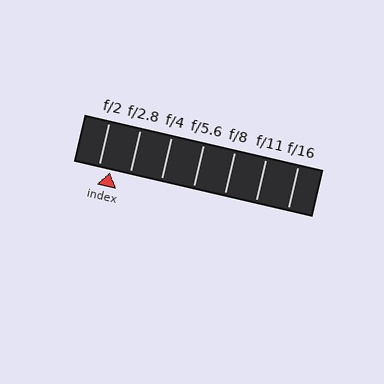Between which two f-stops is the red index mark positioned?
The index mark is between f/2 and f/2.8.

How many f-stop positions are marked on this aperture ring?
There are 7 f-stop positions marked.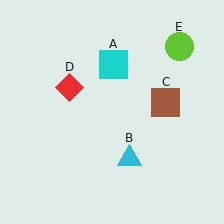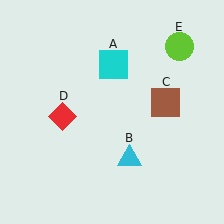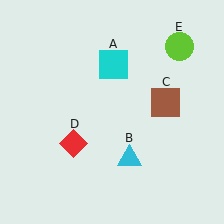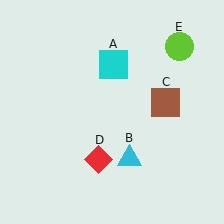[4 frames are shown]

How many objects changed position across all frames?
1 object changed position: red diamond (object D).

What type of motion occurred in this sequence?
The red diamond (object D) rotated counterclockwise around the center of the scene.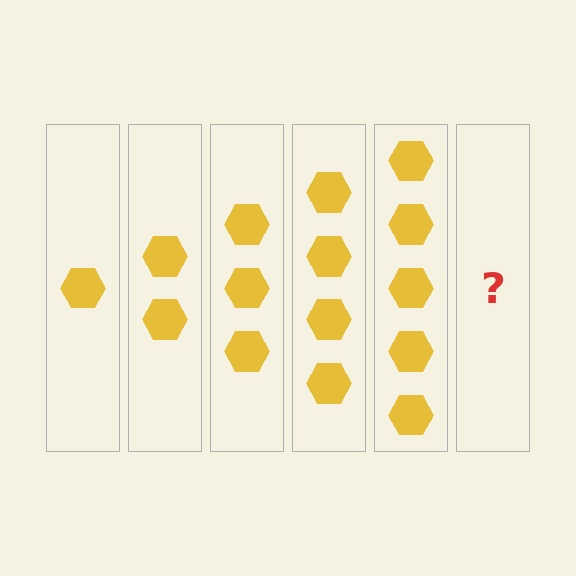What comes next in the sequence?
The next element should be 6 hexagons.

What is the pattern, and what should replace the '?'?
The pattern is that each step adds one more hexagon. The '?' should be 6 hexagons.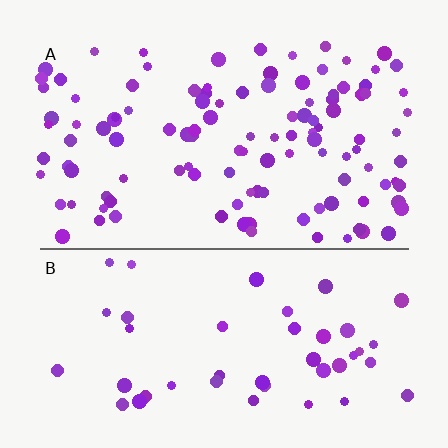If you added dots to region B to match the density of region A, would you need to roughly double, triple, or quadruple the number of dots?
Approximately double.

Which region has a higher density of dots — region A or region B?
A (the top).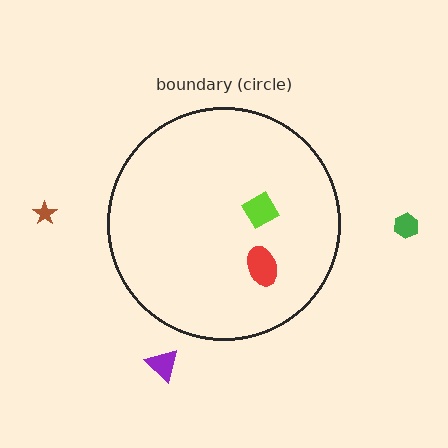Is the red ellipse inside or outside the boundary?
Inside.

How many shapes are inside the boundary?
2 inside, 3 outside.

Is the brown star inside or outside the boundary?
Outside.